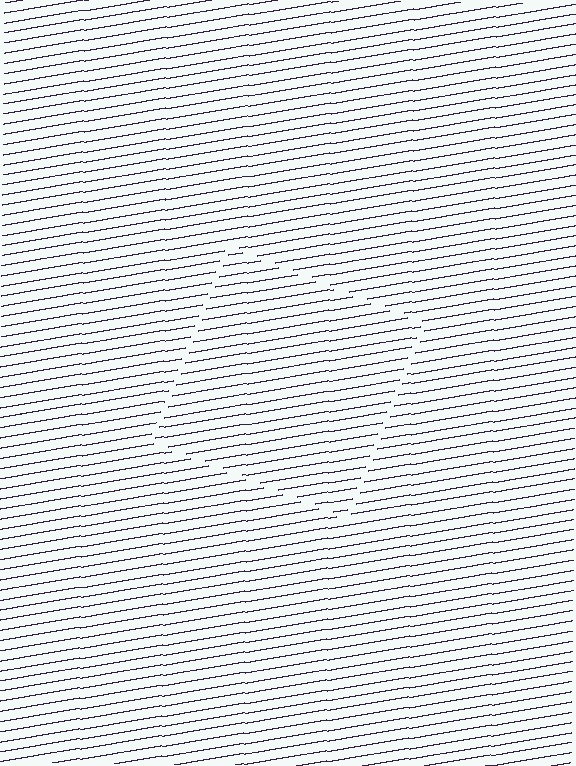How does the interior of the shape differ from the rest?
The interior of the shape contains the same grating, shifted by half a period — the contour is defined by the phase discontinuity where line-ends from the inner and outer gratings abut.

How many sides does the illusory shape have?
4 sides — the line-ends trace a square.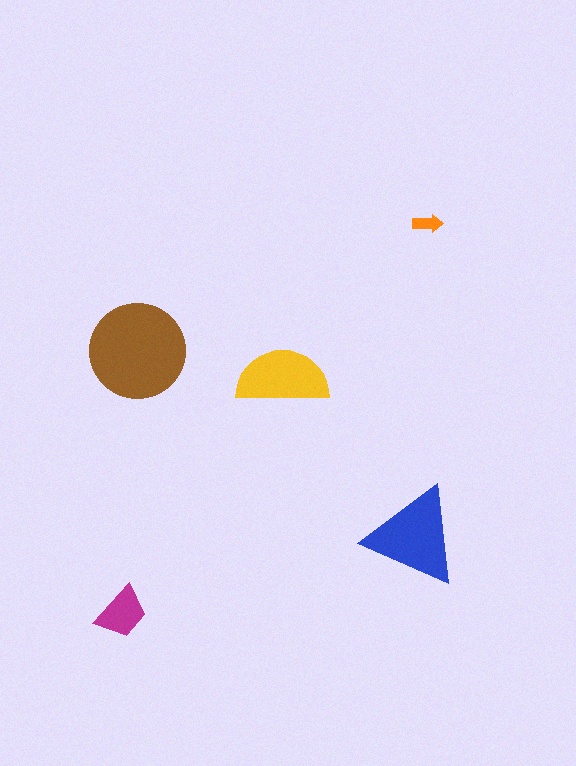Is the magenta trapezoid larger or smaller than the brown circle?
Smaller.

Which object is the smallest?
The orange arrow.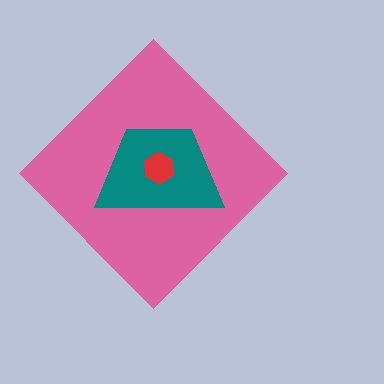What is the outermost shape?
The pink diamond.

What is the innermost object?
The red hexagon.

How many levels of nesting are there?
3.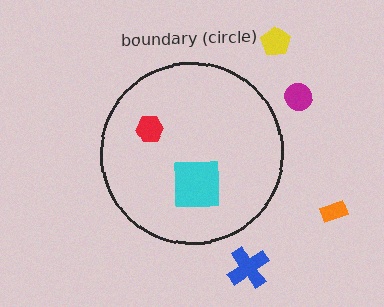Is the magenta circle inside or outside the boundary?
Outside.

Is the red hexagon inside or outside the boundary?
Inside.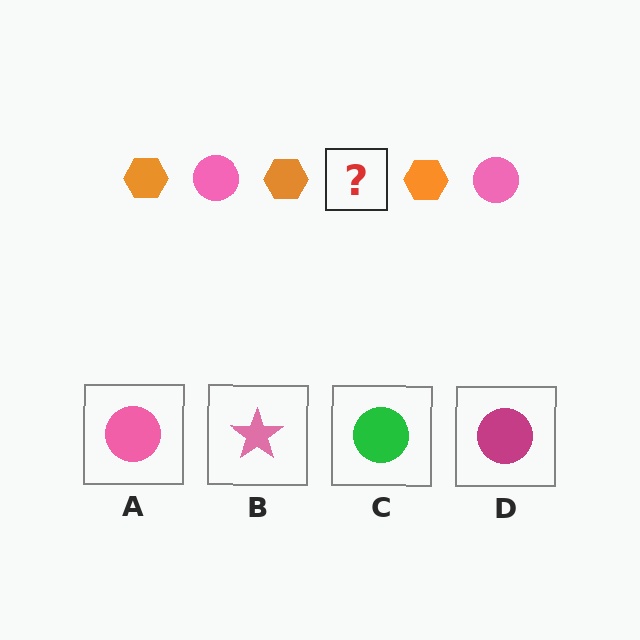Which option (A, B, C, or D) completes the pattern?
A.